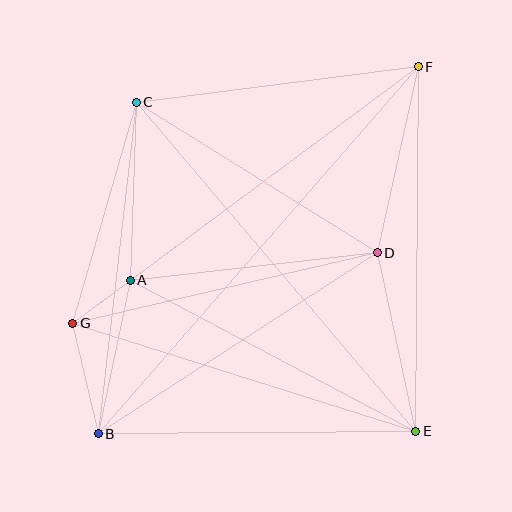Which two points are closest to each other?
Points A and G are closest to each other.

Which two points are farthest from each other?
Points B and F are farthest from each other.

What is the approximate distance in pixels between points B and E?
The distance between B and E is approximately 318 pixels.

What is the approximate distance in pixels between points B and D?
The distance between B and D is approximately 333 pixels.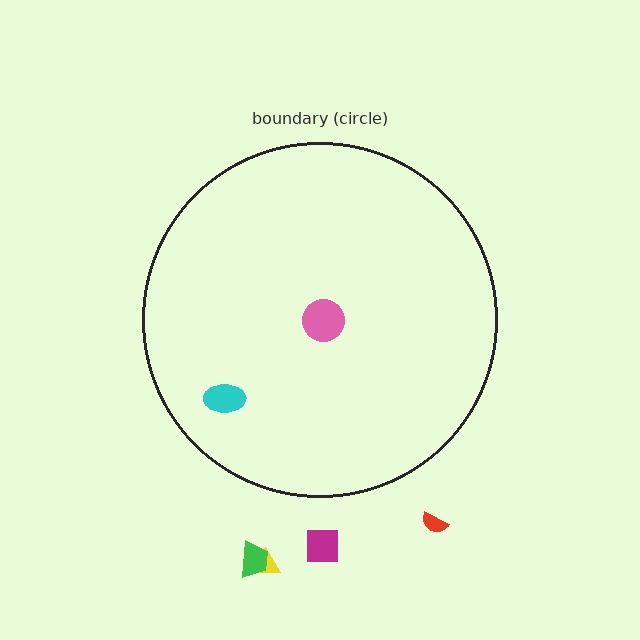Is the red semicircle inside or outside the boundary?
Outside.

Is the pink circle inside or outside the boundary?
Inside.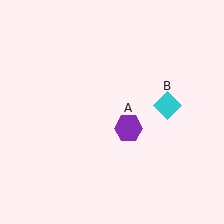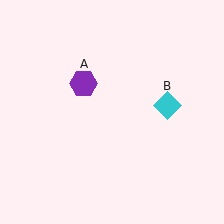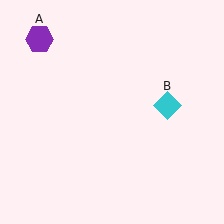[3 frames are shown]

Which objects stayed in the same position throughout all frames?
Cyan diamond (object B) remained stationary.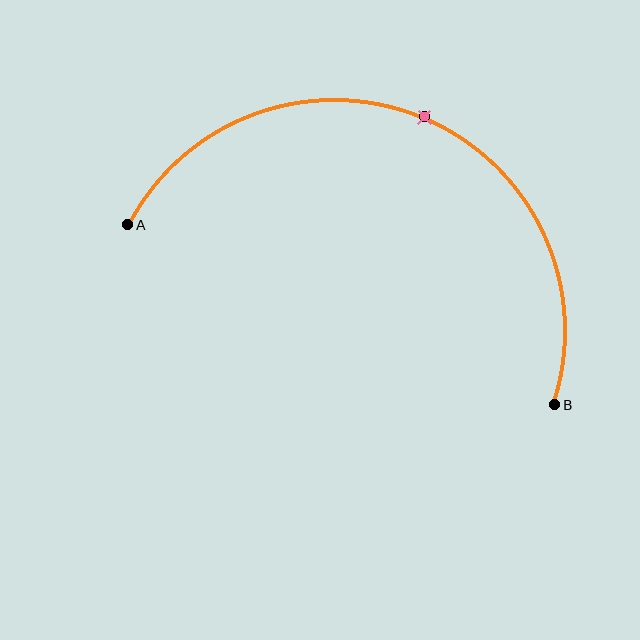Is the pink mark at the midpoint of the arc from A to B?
Yes. The pink mark lies on the arc at equal arc-length from both A and B — it is the arc midpoint.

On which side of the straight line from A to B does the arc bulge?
The arc bulges above the straight line connecting A and B.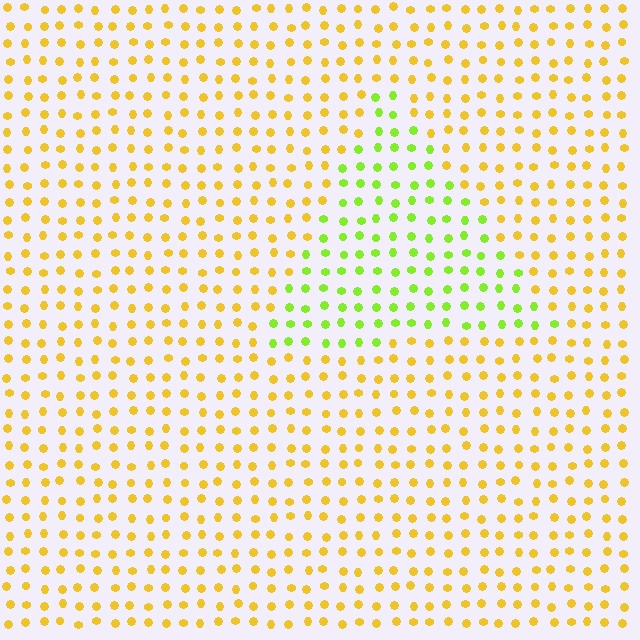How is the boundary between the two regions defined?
The boundary is defined purely by a slight shift in hue (about 45 degrees). Spacing, size, and orientation are identical on both sides.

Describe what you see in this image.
The image is filled with small yellow elements in a uniform arrangement. A triangle-shaped region is visible where the elements are tinted to a slightly different hue, forming a subtle color boundary.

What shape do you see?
I see a triangle.